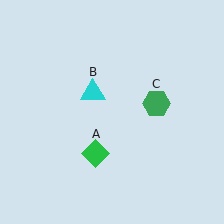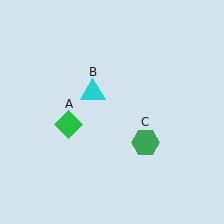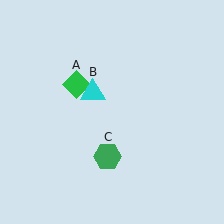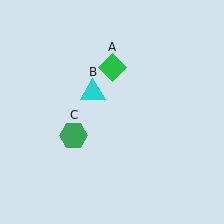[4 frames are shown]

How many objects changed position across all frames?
2 objects changed position: green diamond (object A), green hexagon (object C).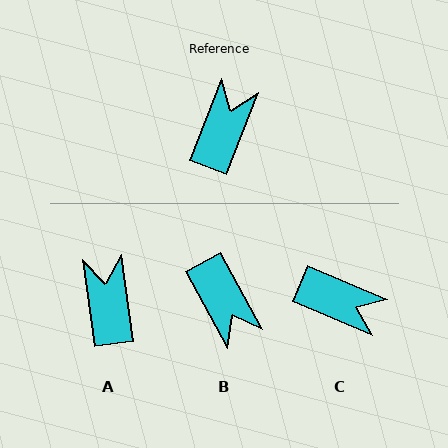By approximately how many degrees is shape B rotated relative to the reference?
Approximately 130 degrees clockwise.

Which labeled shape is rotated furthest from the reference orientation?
B, about 130 degrees away.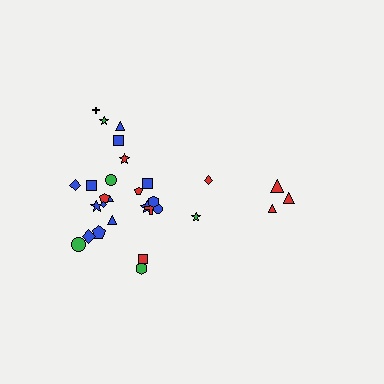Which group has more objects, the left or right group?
The left group.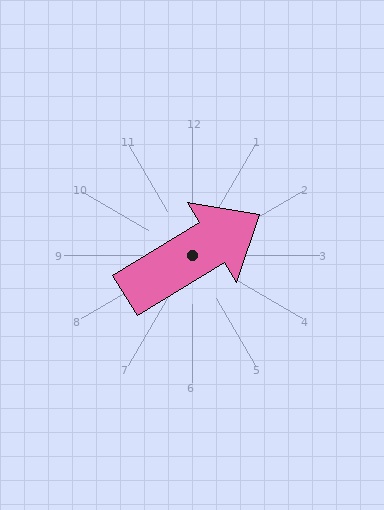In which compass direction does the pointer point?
Northeast.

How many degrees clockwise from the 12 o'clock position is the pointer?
Approximately 59 degrees.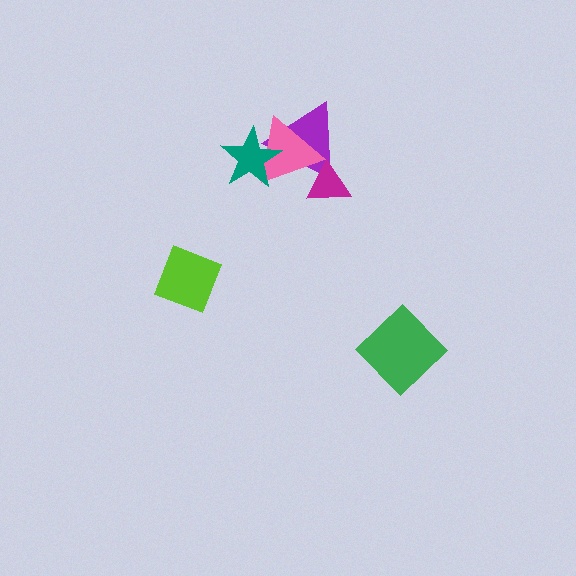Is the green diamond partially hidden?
No, no other shape covers it.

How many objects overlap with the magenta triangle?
2 objects overlap with the magenta triangle.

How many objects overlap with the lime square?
0 objects overlap with the lime square.